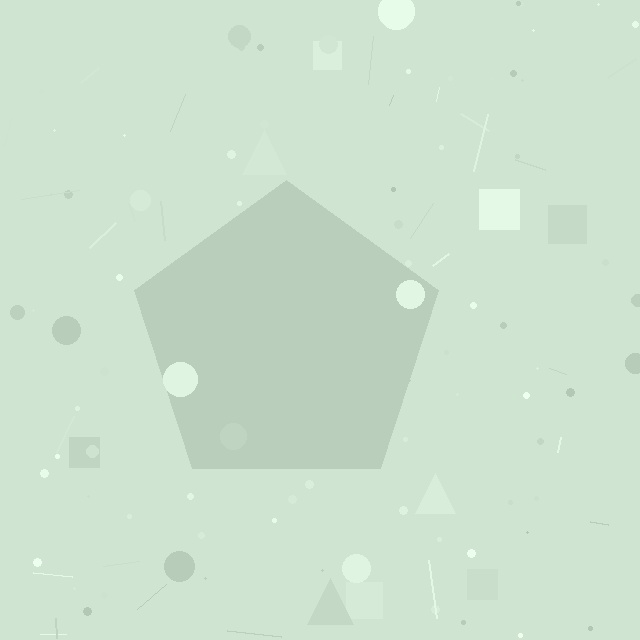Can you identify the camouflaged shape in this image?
The camouflaged shape is a pentagon.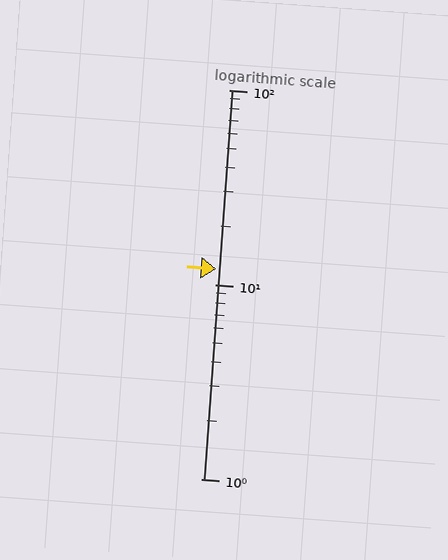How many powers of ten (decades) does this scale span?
The scale spans 2 decades, from 1 to 100.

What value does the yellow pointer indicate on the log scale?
The pointer indicates approximately 12.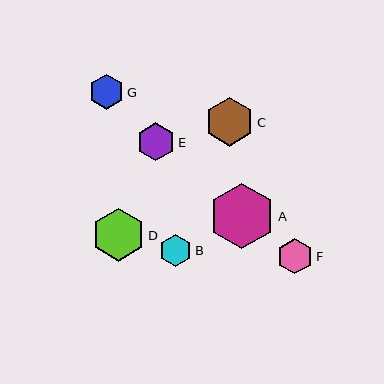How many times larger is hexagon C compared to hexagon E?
Hexagon C is approximately 1.3 times the size of hexagon E.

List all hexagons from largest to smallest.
From largest to smallest: A, D, C, E, G, F, B.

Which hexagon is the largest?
Hexagon A is the largest with a size of approximately 65 pixels.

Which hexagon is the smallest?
Hexagon B is the smallest with a size of approximately 32 pixels.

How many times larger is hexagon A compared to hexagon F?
Hexagon A is approximately 1.9 times the size of hexagon F.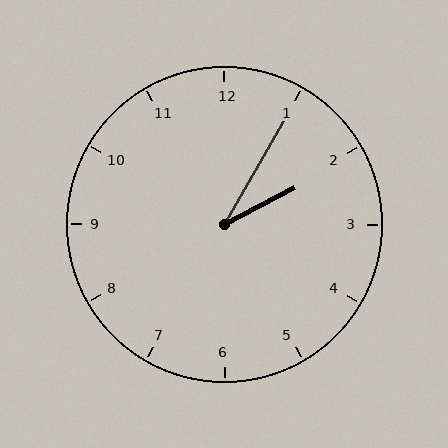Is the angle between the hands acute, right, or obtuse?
It is acute.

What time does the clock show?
2:05.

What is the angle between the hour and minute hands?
Approximately 32 degrees.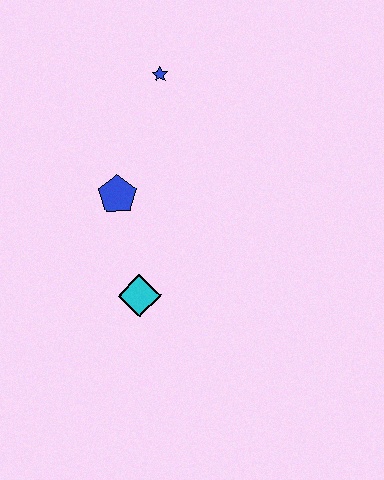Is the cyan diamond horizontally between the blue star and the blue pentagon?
Yes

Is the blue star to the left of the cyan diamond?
No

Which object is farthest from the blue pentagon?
The blue star is farthest from the blue pentagon.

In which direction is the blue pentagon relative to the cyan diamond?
The blue pentagon is above the cyan diamond.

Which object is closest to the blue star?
The blue pentagon is closest to the blue star.